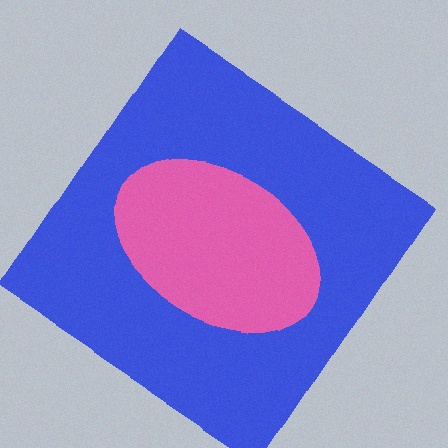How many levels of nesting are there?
2.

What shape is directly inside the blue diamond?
The pink ellipse.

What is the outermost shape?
The blue diamond.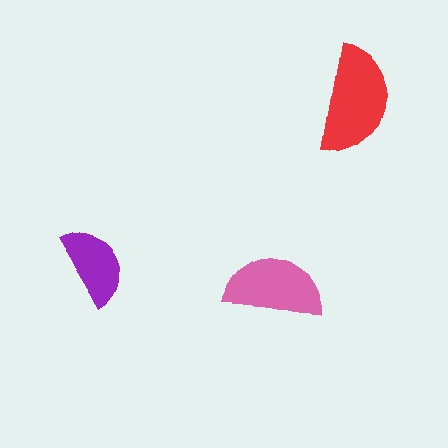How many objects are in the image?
There are 3 objects in the image.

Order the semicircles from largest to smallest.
the red one, the pink one, the purple one.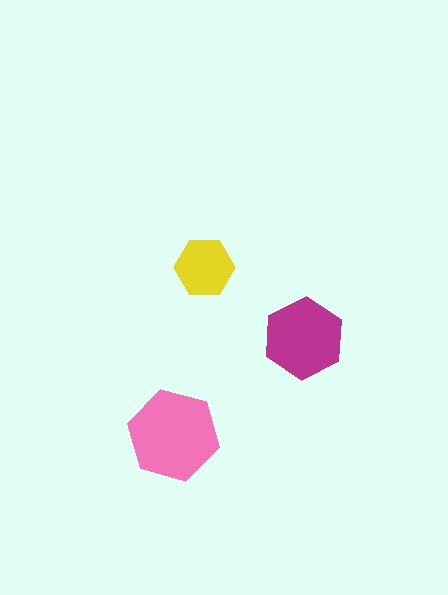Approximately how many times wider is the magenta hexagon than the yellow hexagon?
About 1.5 times wider.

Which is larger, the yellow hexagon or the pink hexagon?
The pink one.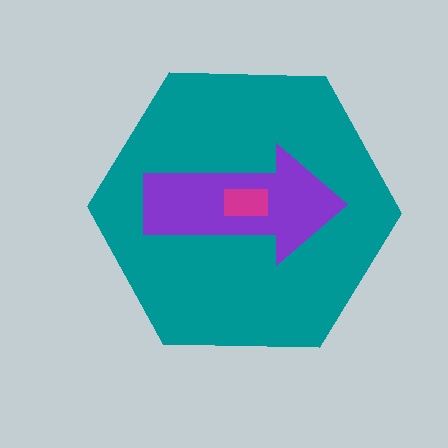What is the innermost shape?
The magenta rectangle.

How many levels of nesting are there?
3.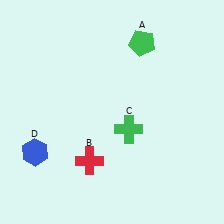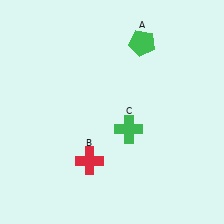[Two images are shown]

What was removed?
The blue hexagon (D) was removed in Image 2.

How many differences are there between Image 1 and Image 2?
There is 1 difference between the two images.